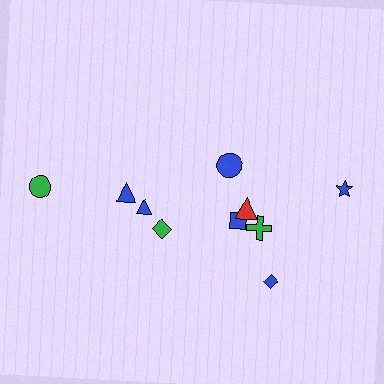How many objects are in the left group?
There are 4 objects.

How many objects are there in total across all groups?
There are 10 objects.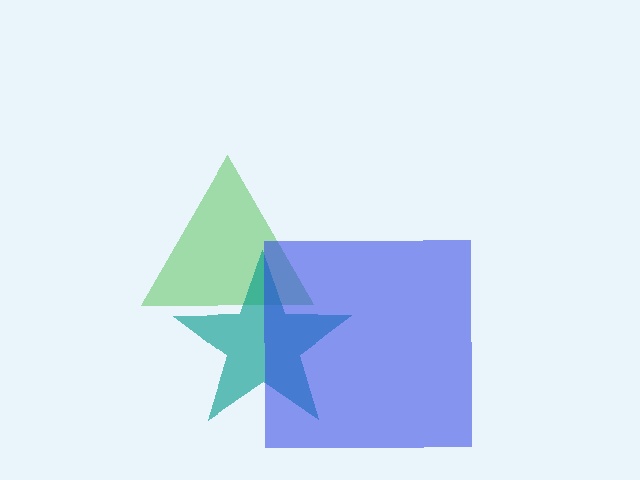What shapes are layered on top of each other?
The layered shapes are: a green triangle, a teal star, a blue square.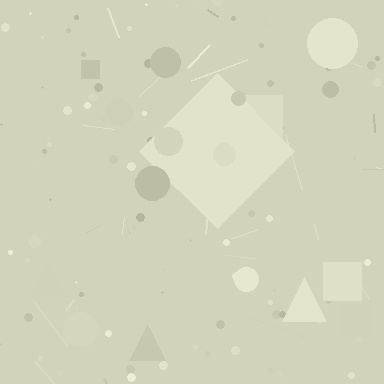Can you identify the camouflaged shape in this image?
The camouflaged shape is a diamond.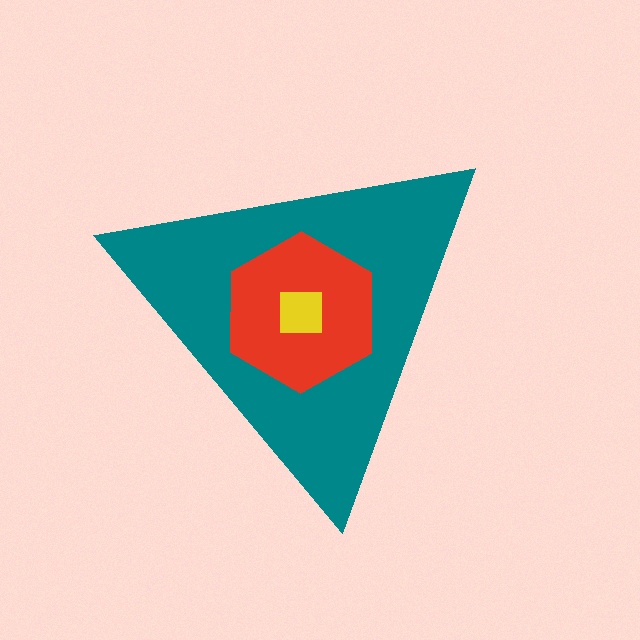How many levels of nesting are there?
3.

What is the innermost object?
The yellow square.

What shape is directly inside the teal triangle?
The red hexagon.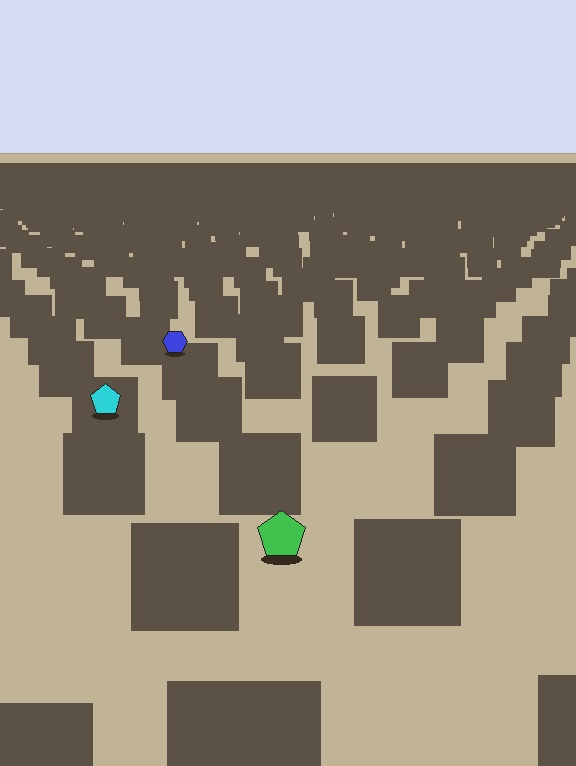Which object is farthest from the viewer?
The blue hexagon is farthest from the viewer. It appears smaller and the ground texture around it is denser.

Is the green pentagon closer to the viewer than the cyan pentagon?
Yes. The green pentagon is closer — you can tell from the texture gradient: the ground texture is coarser near it.